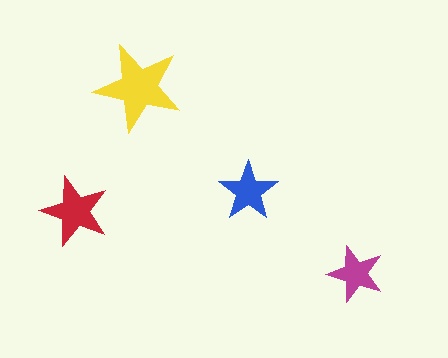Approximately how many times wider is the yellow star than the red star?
About 1.5 times wider.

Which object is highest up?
The yellow star is topmost.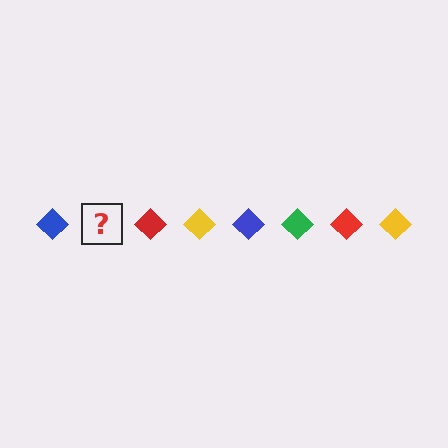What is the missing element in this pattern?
The missing element is a green diamond.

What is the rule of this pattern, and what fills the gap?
The rule is that the pattern cycles through blue, green, red, yellow diamonds. The gap should be filled with a green diamond.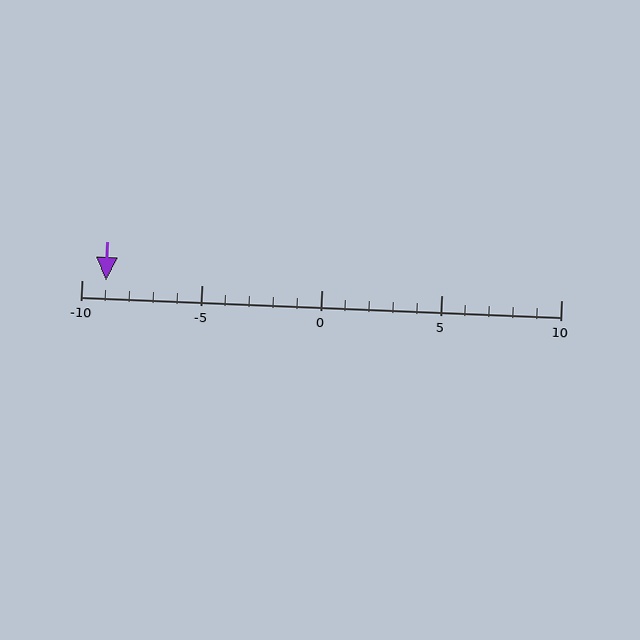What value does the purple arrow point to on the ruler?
The purple arrow points to approximately -9.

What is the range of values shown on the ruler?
The ruler shows values from -10 to 10.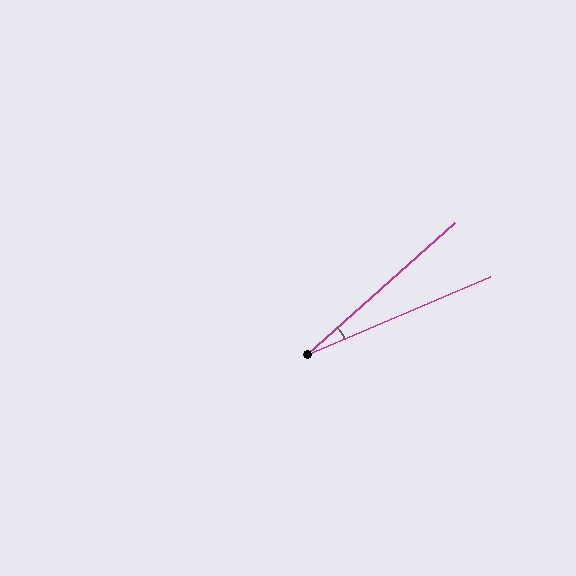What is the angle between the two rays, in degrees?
Approximately 19 degrees.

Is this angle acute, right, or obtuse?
It is acute.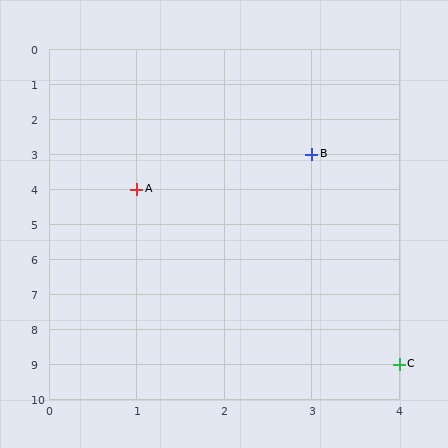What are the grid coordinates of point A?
Point A is at grid coordinates (1, 4).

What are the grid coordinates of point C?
Point C is at grid coordinates (4, 9).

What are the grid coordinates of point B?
Point B is at grid coordinates (3, 3).